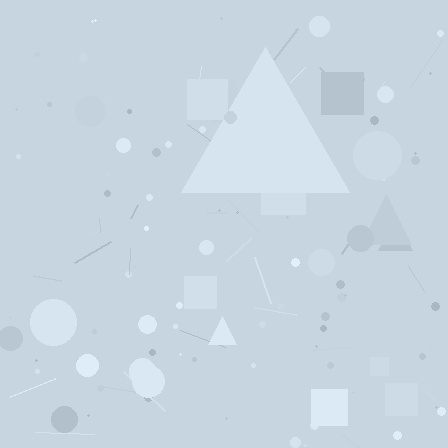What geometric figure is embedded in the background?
A triangle is embedded in the background.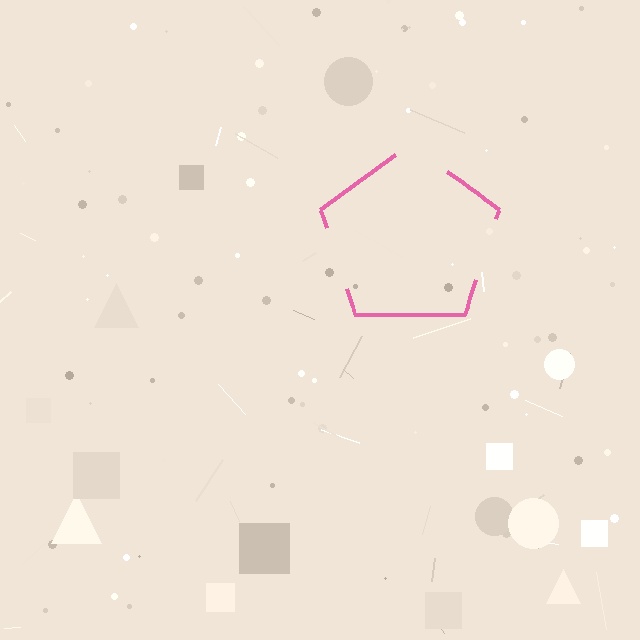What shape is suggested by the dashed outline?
The dashed outline suggests a pentagon.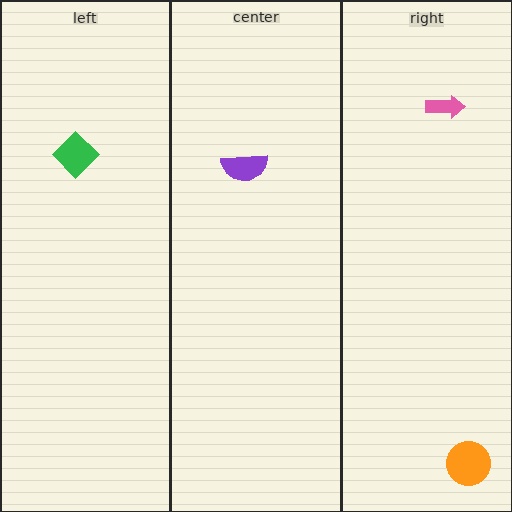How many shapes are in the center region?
1.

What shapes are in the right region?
The pink arrow, the orange circle.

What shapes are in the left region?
The green diamond.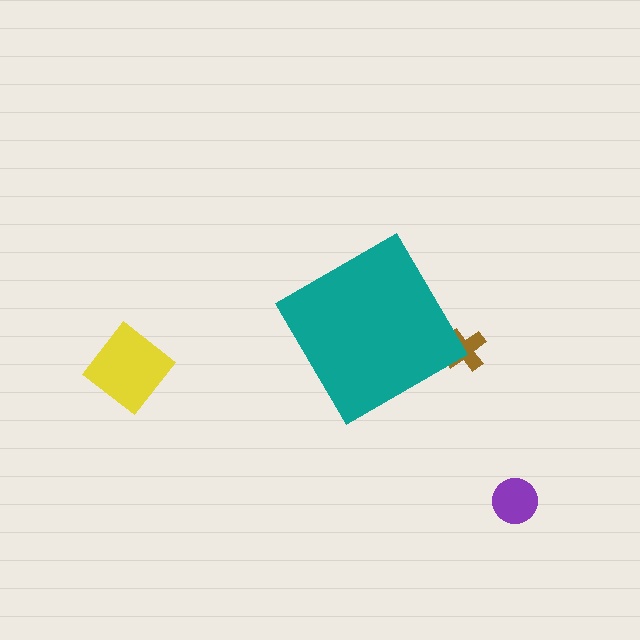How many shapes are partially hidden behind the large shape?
1 shape is partially hidden.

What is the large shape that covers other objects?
A teal diamond.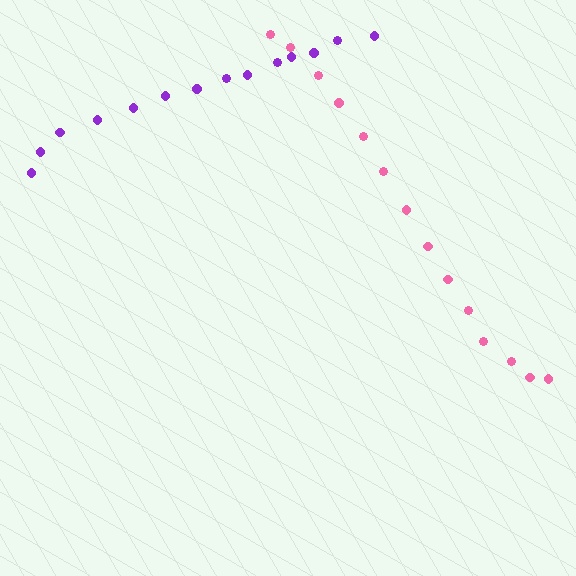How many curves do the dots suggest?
There are 2 distinct paths.